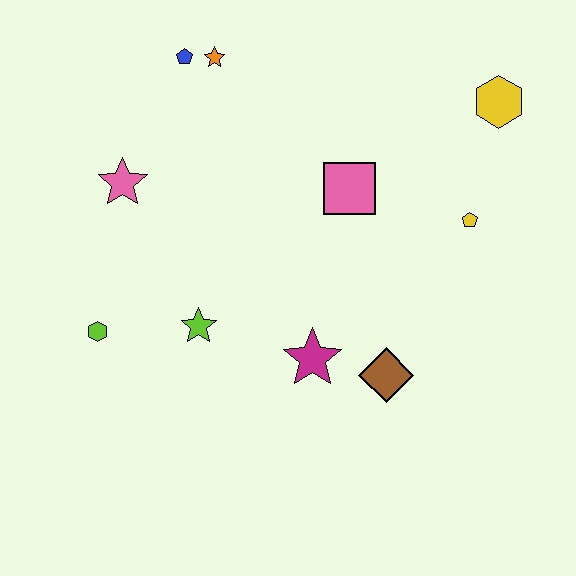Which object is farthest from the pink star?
The yellow hexagon is farthest from the pink star.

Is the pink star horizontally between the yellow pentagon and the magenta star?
No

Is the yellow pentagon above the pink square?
No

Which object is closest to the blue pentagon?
The orange star is closest to the blue pentagon.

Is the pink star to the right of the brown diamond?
No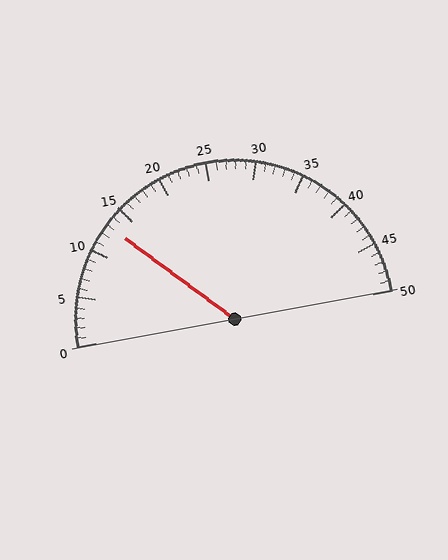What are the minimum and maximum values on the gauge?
The gauge ranges from 0 to 50.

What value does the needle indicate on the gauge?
The needle indicates approximately 13.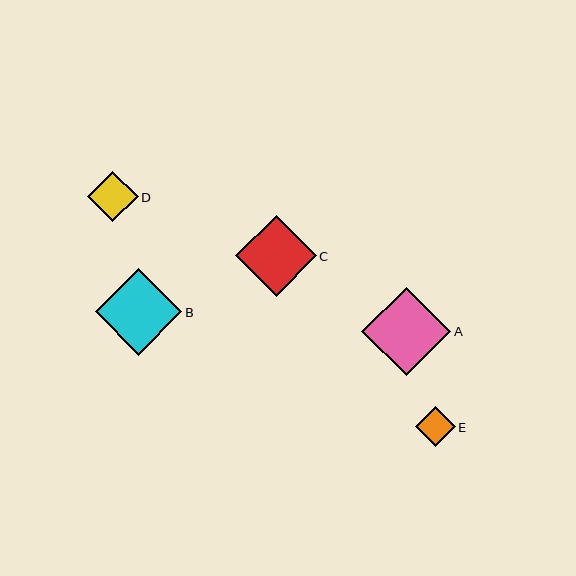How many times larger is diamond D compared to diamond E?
Diamond D is approximately 1.3 times the size of diamond E.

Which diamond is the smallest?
Diamond E is the smallest with a size of approximately 40 pixels.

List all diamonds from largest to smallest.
From largest to smallest: A, B, C, D, E.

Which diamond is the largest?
Diamond A is the largest with a size of approximately 89 pixels.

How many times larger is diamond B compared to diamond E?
Diamond B is approximately 2.2 times the size of diamond E.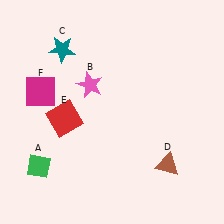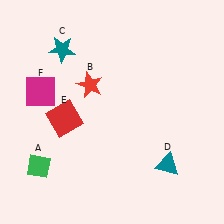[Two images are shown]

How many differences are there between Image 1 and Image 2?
There are 2 differences between the two images.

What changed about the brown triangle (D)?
In Image 1, D is brown. In Image 2, it changed to teal.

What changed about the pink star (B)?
In Image 1, B is pink. In Image 2, it changed to red.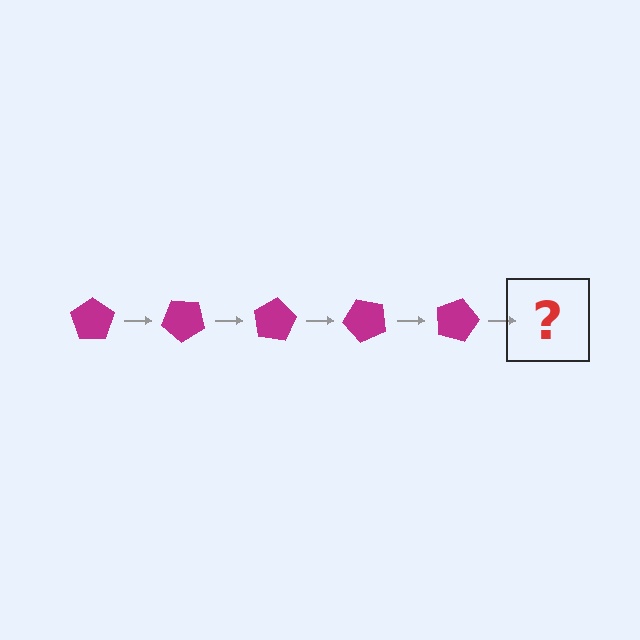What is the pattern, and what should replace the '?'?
The pattern is that the pentagon rotates 40 degrees each step. The '?' should be a magenta pentagon rotated 200 degrees.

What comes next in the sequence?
The next element should be a magenta pentagon rotated 200 degrees.